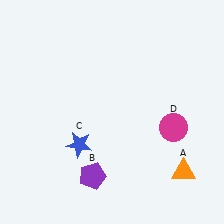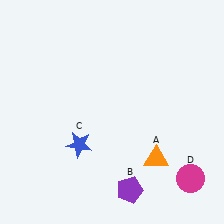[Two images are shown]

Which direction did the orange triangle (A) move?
The orange triangle (A) moved left.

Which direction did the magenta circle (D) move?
The magenta circle (D) moved down.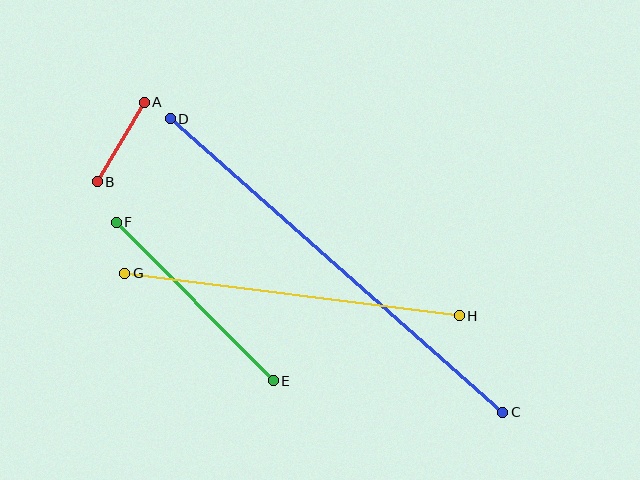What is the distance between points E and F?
The distance is approximately 223 pixels.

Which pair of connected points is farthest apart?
Points C and D are farthest apart.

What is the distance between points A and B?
The distance is approximately 93 pixels.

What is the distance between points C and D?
The distance is approximately 443 pixels.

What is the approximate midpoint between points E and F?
The midpoint is at approximately (195, 302) pixels.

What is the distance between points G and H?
The distance is approximately 337 pixels.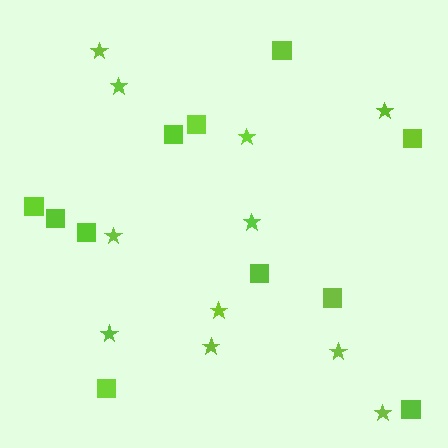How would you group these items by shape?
There are 2 groups: one group of stars (11) and one group of squares (11).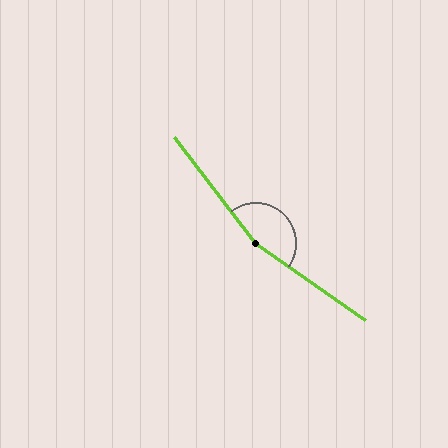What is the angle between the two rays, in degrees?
Approximately 163 degrees.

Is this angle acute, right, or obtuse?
It is obtuse.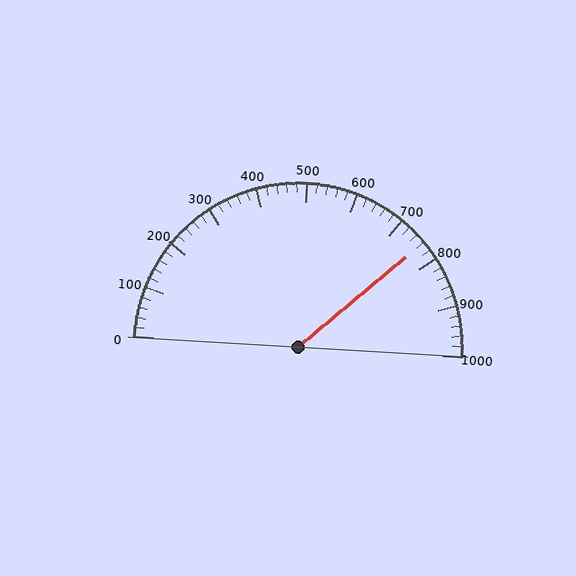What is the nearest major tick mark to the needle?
The nearest major tick mark is 800.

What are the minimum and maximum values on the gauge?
The gauge ranges from 0 to 1000.